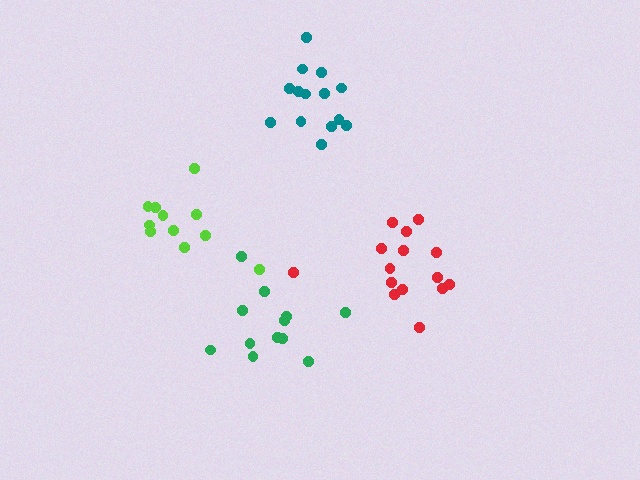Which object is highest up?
The teal cluster is topmost.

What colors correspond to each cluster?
The clusters are colored: lime, red, green, teal.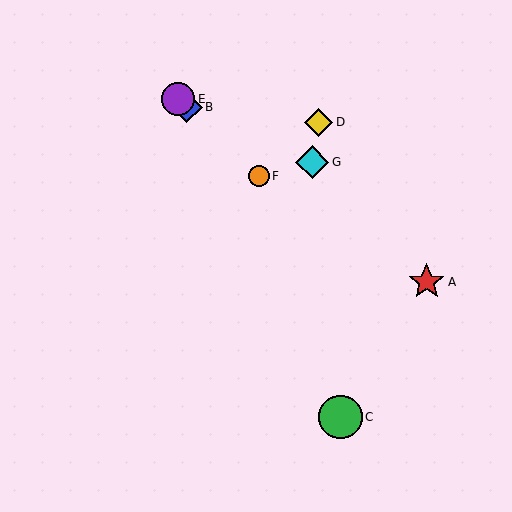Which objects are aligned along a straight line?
Objects B, E, F are aligned along a straight line.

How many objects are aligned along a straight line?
3 objects (B, E, F) are aligned along a straight line.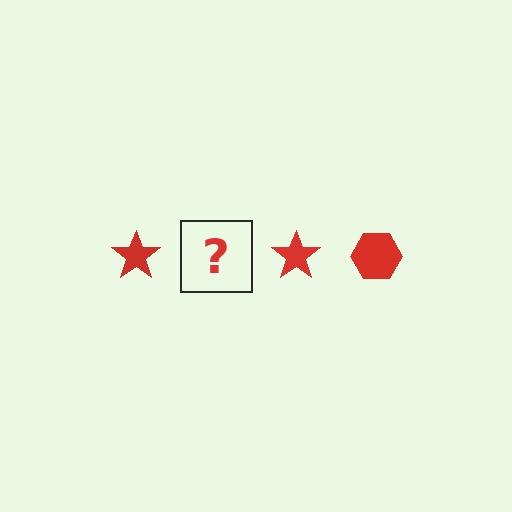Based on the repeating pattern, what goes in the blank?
The blank should be a red hexagon.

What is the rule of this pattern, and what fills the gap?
The rule is that the pattern cycles through star, hexagon shapes in red. The gap should be filled with a red hexagon.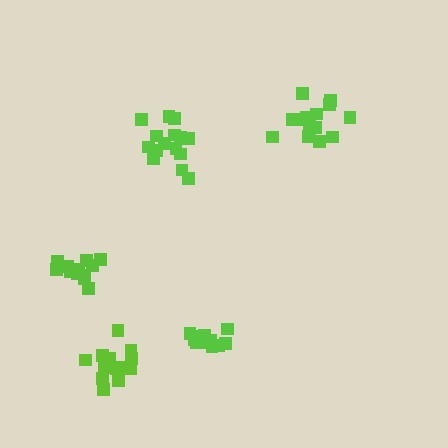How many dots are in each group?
Group 1: 15 dots, Group 2: 15 dots, Group 3: 15 dots, Group 4: 12 dots, Group 5: 13 dots (70 total).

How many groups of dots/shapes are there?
There are 5 groups.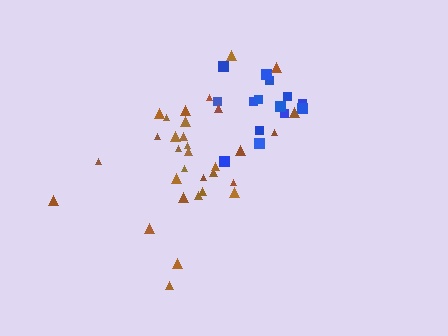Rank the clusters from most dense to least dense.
blue, brown.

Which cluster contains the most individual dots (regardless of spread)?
Brown (32).